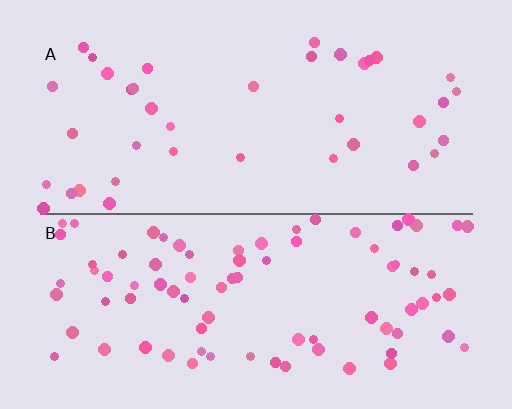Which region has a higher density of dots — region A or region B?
B (the bottom).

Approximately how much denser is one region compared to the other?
Approximately 2.2× — region B over region A.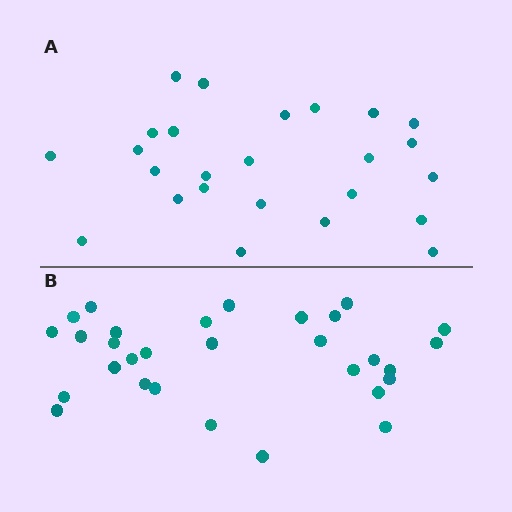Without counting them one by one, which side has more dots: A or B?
Region B (the bottom region) has more dots.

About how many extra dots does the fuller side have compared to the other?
Region B has about 5 more dots than region A.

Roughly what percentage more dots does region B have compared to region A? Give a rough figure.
About 20% more.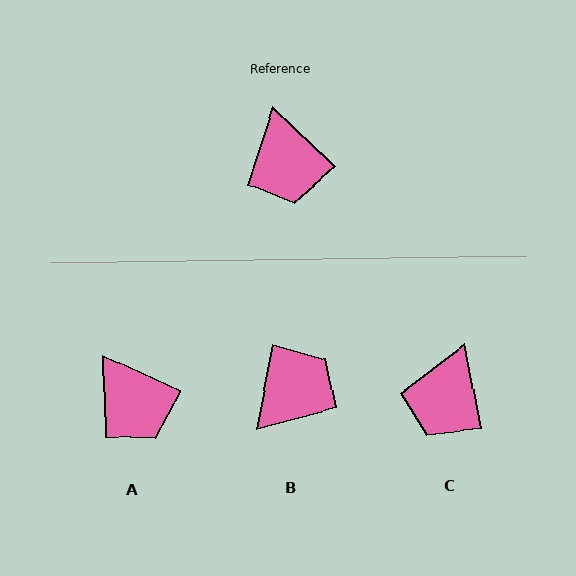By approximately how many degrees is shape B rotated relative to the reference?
Approximately 123 degrees counter-clockwise.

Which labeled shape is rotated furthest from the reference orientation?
B, about 123 degrees away.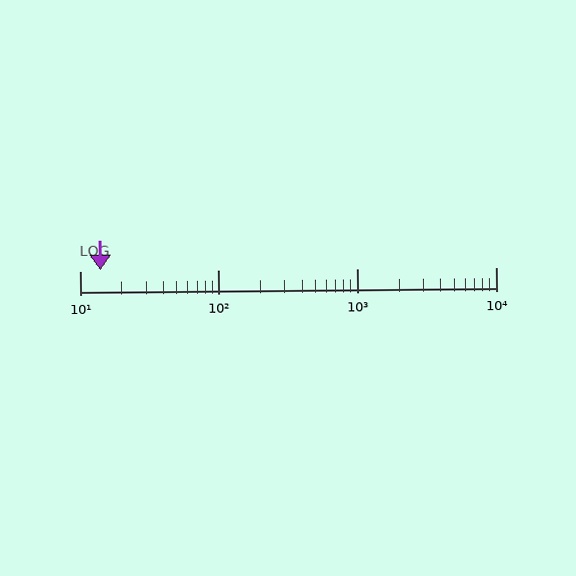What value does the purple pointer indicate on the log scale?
The pointer indicates approximately 14.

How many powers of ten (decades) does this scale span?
The scale spans 3 decades, from 10 to 10000.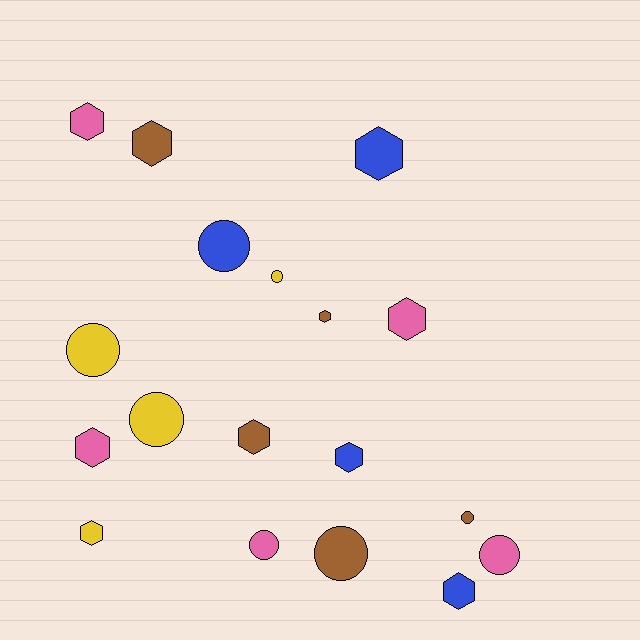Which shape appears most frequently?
Hexagon, with 10 objects.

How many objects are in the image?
There are 18 objects.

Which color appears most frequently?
Brown, with 5 objects.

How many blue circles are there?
There is 1 blue circle.